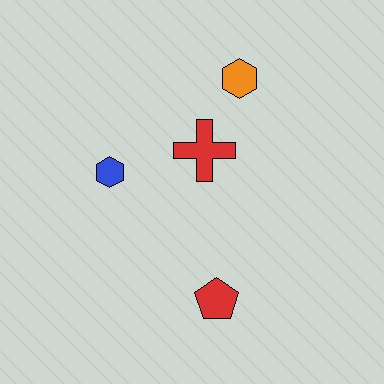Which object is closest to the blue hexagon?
The red cross is closest to the blue hexagon.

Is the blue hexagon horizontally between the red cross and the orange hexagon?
No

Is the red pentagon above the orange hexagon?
No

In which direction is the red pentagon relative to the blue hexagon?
The red pentagon is below the blue hexagon.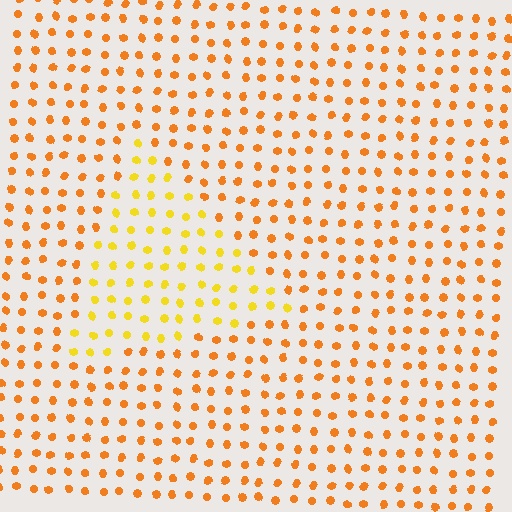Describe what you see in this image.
The image is filled with small orange elements in a uniform arrangement. A triangle-shaped region is visible where the elements are tinted to a slightly different hue, forming a subtle color boundary.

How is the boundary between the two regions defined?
The boundary is defined purely by a slight shift in hue (about 26 degrees). Spacing, size, and orientation are identical on both sides.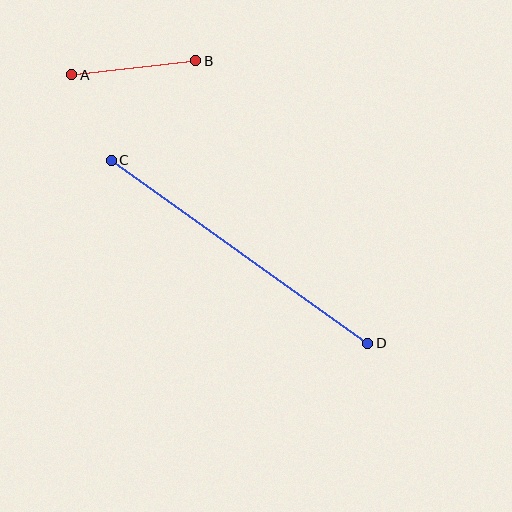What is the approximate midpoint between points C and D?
The midpoint is at approximately (239, 252) pixels.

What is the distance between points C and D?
The distance is approximately 315 pixels.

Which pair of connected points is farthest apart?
Points C and D are farthest apart.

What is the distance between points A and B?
The distance is approximately 125 pixels.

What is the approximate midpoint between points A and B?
The midpoint is at approximately (134, 68) pixels.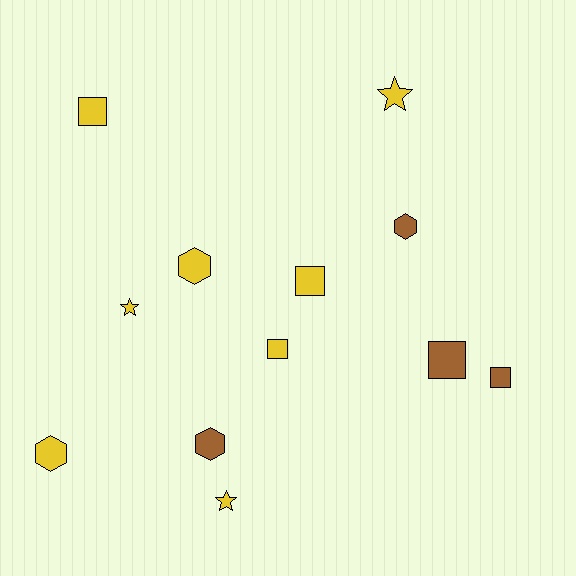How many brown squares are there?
There are 2 brown squares.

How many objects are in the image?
There are 12 objects.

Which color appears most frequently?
Yellow, with 8 objects.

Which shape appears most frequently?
Square, with 5 objects.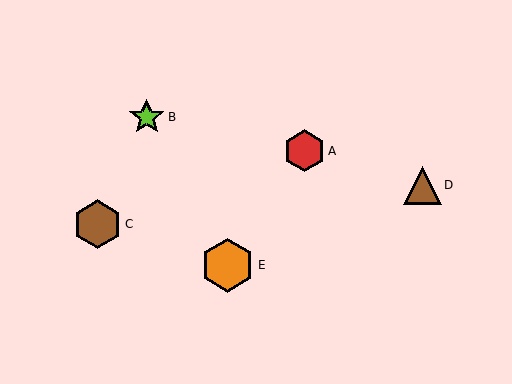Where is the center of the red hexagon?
The center of the red hexagon is at (305, 151).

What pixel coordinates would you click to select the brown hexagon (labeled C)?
Click at (97, 224) to select the brown hexagon C.